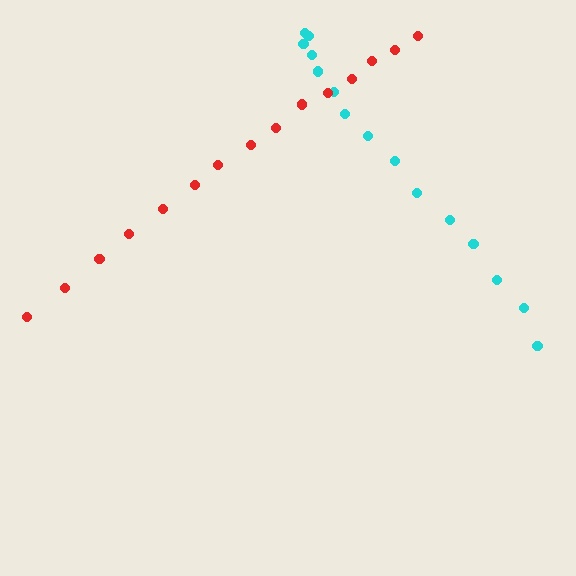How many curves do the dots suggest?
There are 2 distinct paths.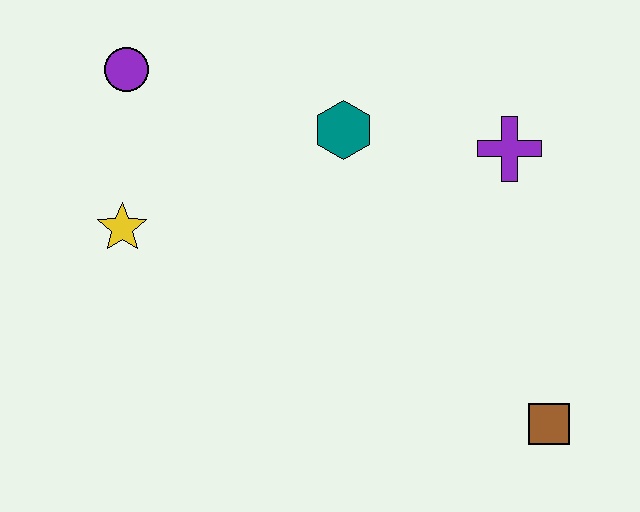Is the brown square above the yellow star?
No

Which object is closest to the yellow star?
The purple circle is closest to the yellow star.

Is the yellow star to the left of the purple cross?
Yes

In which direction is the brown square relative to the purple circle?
The brown square is to the right of the purple circle.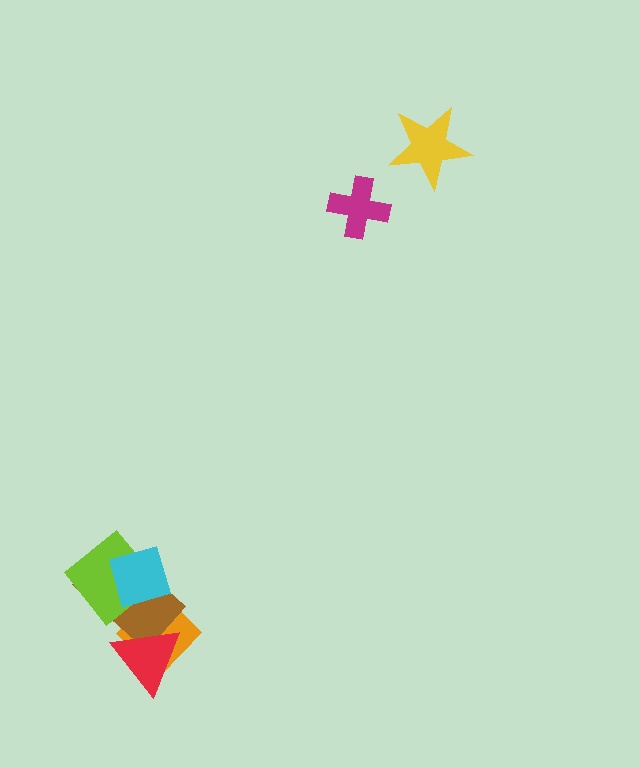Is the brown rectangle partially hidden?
Yes, it is partially covered by another shape.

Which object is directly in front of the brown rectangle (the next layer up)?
The lime diamond is directly in front of the brown rectangle.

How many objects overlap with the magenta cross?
0 objects overlap with the magenta cross.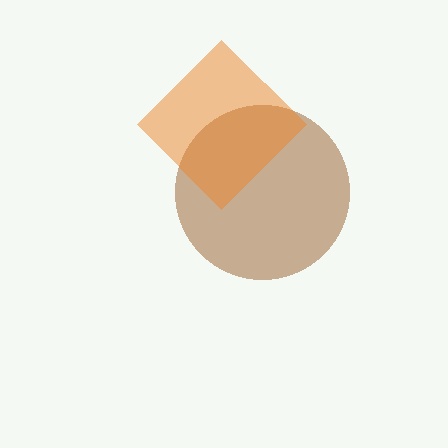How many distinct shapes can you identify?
There are 2 distinct shapes: a brown circle, an orange diamond.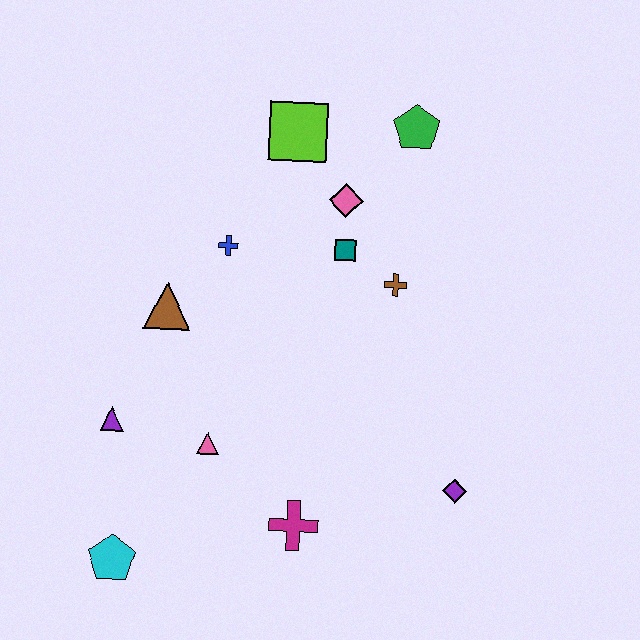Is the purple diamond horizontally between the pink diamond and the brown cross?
No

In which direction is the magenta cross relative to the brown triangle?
The magenta cross is below the brown triangle.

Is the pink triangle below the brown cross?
Yes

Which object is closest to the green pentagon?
The pink diamond is closest to the green pentagon.